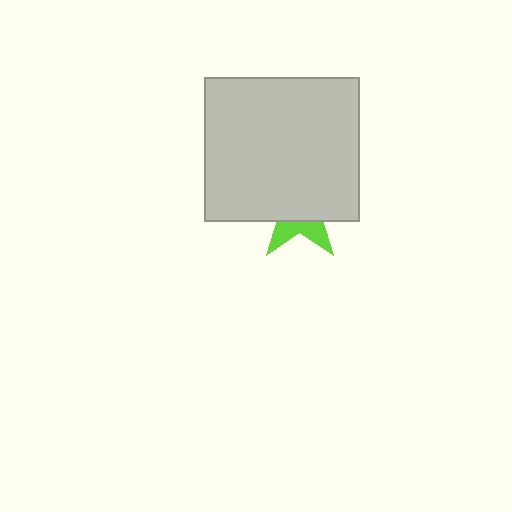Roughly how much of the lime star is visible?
A small part of it is visible (roughly 30%).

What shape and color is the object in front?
The object in front is a light gray rectangle.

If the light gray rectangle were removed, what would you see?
You would see the complete lime star.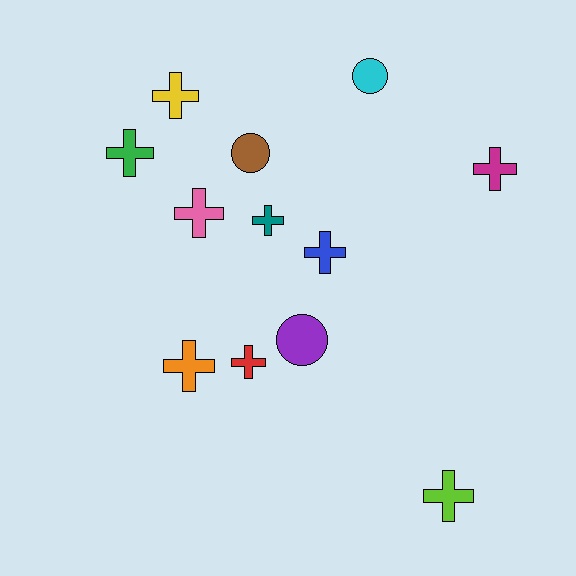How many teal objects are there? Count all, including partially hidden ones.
There is 1 teal object.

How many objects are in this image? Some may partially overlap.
There are 12 objects.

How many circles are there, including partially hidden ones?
There are 3 circles.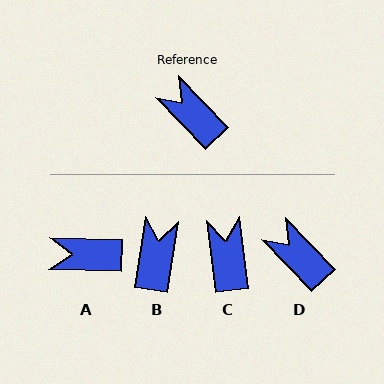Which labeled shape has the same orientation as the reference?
D.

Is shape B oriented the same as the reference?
No, it is off by about 53 degrees.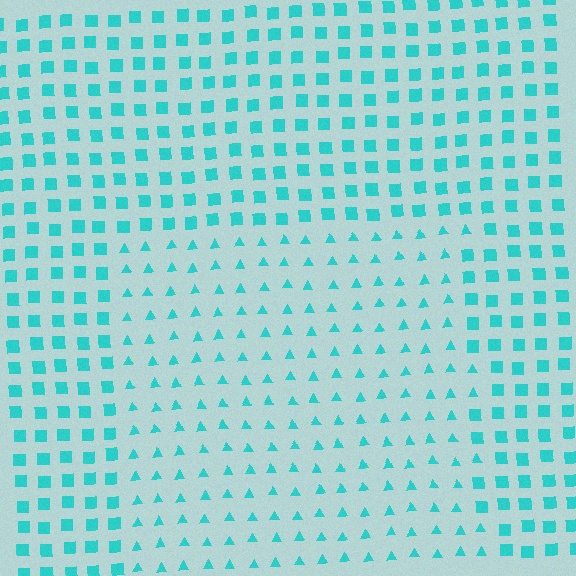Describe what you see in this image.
The image is filled with small cyan elements arranged in a uniform grid. A rectangle-shaped region contains triangles, while the surrounding area contains squares. The boundary is defined purely by the change in element shape.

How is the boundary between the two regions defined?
The boundary is defined by a change in element shape: triangles inside vs. squares outside. All elements share the same color and spacing.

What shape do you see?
I see a rectangle.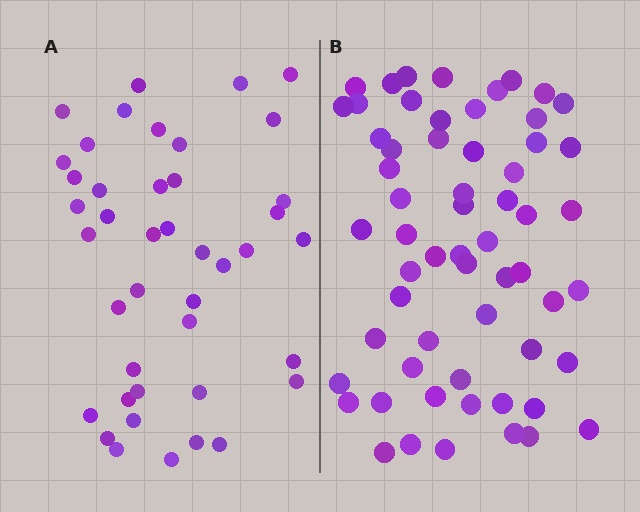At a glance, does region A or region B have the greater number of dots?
Region B (the right region) has more dots.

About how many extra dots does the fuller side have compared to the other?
Region B has approximately 20 more dots than region A.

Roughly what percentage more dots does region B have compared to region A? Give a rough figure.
About 45% more.